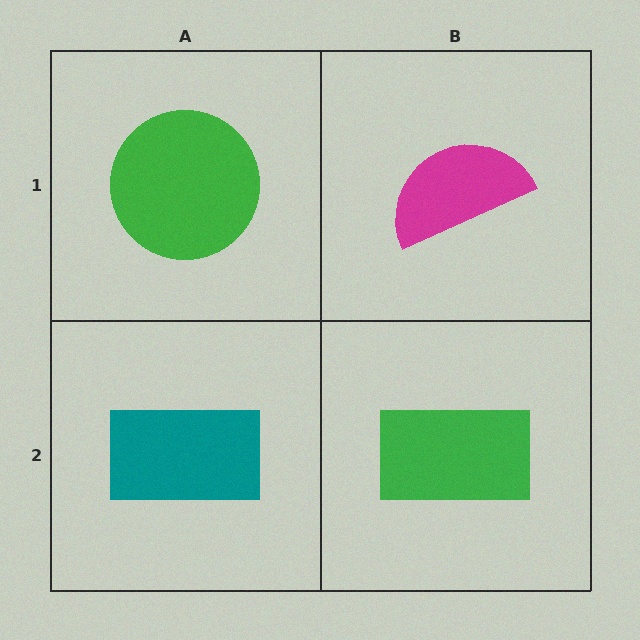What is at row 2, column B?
A green rectangle.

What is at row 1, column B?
A magenta semicircle.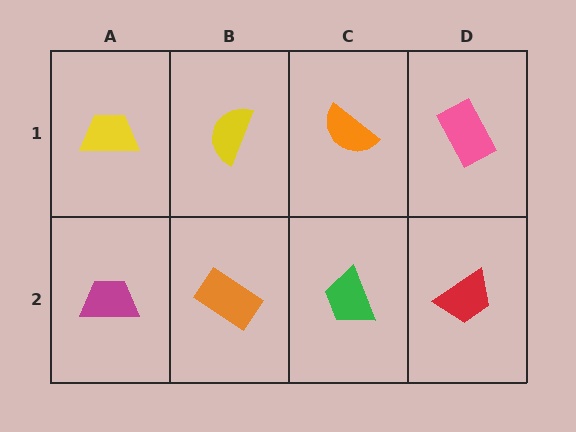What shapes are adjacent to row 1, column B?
An orange rectangle (row 2, column B), a yellow trapezoid (row 1, column A), an orange semicircle (row 1, column C).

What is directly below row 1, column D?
A red trapezoid.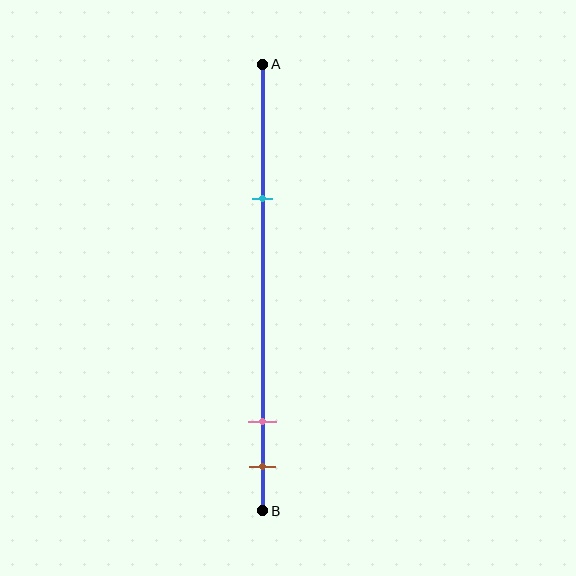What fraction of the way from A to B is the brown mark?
The brown mark is approximately 90% (0.9) of the way from A to B.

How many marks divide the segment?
There are 3 marks dividing the segment.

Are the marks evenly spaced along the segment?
No, the marks are not evenly spaced.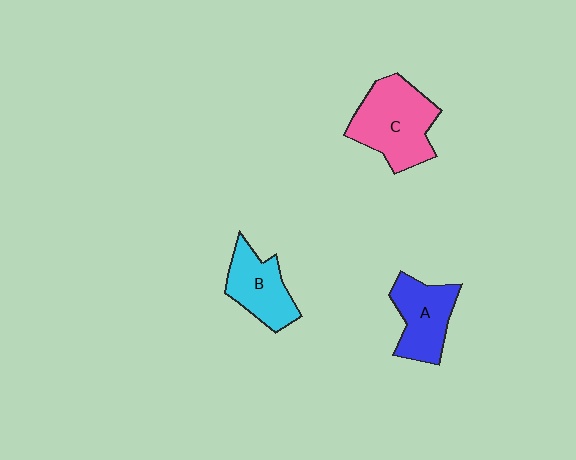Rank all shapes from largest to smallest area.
From largest to smallest: C (pink), A (blue), B (cyan).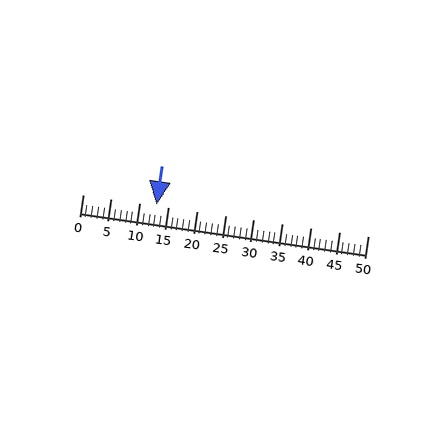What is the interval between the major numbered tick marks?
The major tick marks are spaced 5 units apart.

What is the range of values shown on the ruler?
The ruler shows values from 0 to 50.